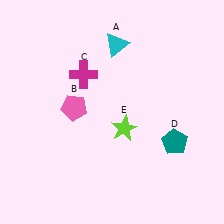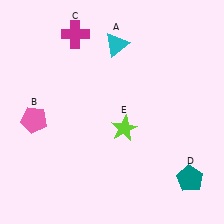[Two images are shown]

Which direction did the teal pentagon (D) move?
The teal pentagon (D) moved down.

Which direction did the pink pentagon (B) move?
The pink pentagon (B) moved left.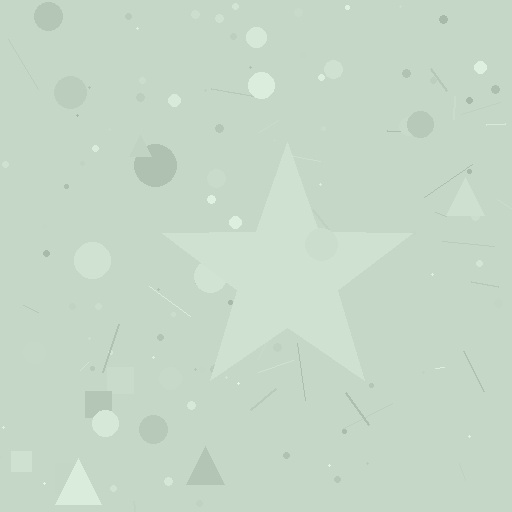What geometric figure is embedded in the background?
A star is embedded in the background.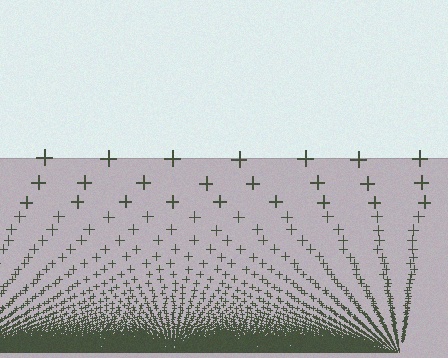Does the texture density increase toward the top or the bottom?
Density increases toward the bottom.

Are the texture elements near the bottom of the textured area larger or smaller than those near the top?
Smaller. The gradient is inverted — elements near the bottom are smaller and denser.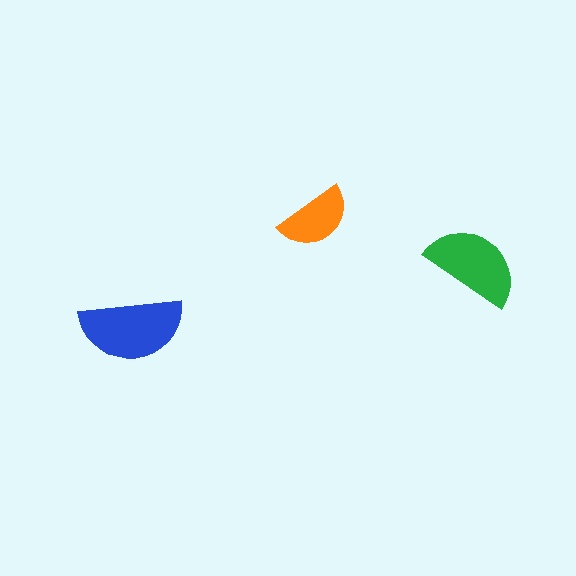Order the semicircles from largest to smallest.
the blue one, the green one, the orange one.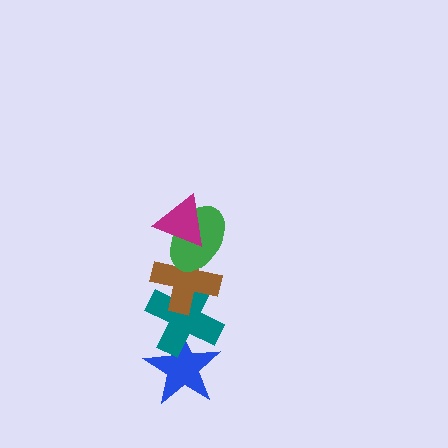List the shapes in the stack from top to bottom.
From top to bottom: the magenta triangle, the green ellipse, the brown cross, the teal cross, the blue star.